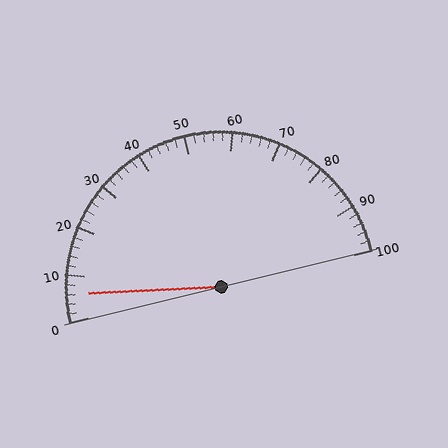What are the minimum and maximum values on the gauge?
The gauge ranges from 0 to 100.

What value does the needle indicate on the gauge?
The needle indicates approximately 6.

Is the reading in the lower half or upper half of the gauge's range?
The reading is in the lower half of the range (0 to 100).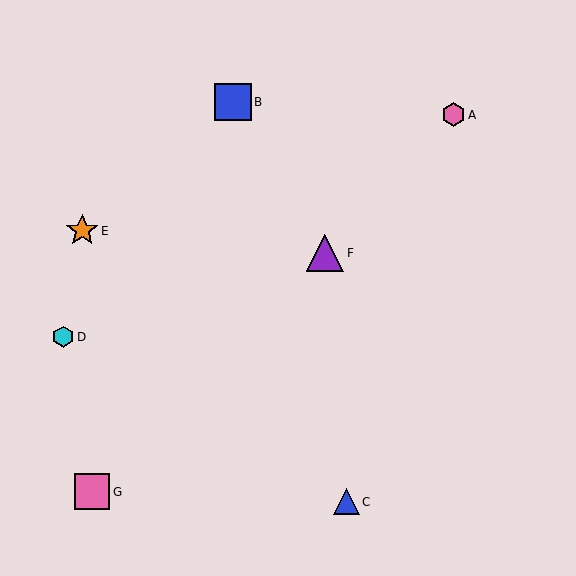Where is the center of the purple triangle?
The center of the purple triangle is at (325, 253).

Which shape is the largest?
The purple triangle (labeled F) is the largest.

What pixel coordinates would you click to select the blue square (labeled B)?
Click at (233, 102) to select the blue square B.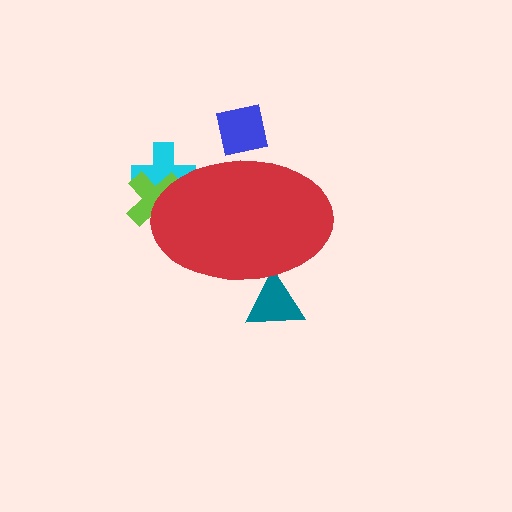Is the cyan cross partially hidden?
Yes, the cyan cross is partially hidden behind the red ellipse.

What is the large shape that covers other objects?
A red ellipse.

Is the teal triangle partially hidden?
Yes, the teal triangle is partially hidden behind the red ellipse.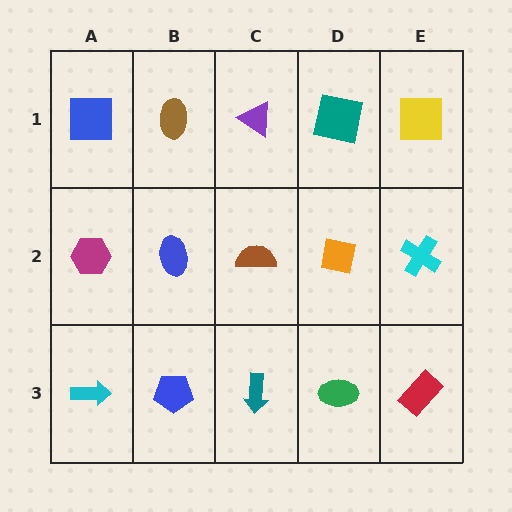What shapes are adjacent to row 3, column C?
A brown semicircle (row 2, column C), a blue pentagon (row 3, column B), a green ellipse (row 3, column D).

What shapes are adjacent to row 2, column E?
A yellow square (row 1, column E), a red rectangle (row 3, column E), an orange square (row 2, column D).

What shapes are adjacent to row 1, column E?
A cyan cross (row 2, column E), a teal square (row 1, column D).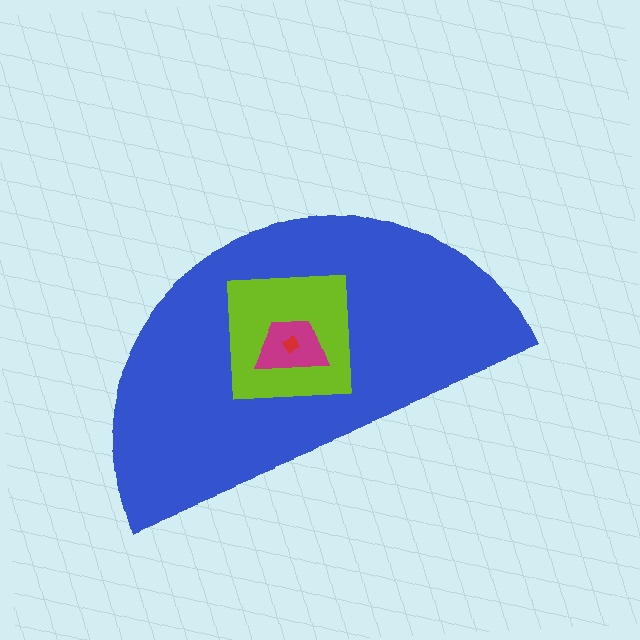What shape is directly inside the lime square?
The magenta trapezoid.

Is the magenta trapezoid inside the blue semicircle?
Yes.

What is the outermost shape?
The blue semicircle.